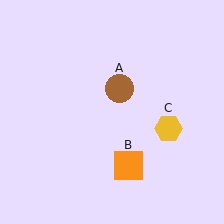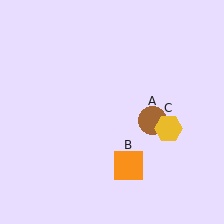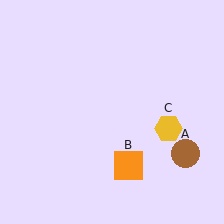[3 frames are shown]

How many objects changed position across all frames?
1 object changed position: brown circle (object A).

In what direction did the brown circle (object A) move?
The brown circle (object A) moved down and to the right.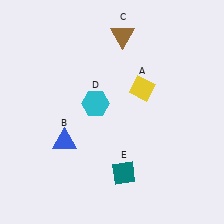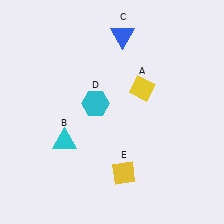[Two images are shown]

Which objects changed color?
B changed from blue to cyan. C changed from brown to blue. E changed from teal to yellow.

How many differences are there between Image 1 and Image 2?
There are 3 differences between the two images.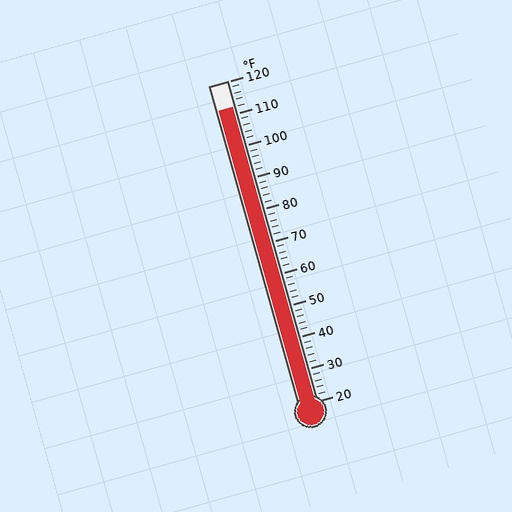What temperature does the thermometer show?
The thermometer shows approximately 112°F.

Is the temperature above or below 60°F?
The temperature is above 60°F.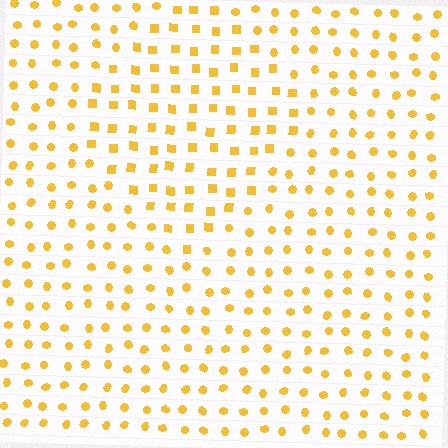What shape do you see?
I see a diamond.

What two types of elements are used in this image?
The image uses squares inside the diamond region and circles outside it.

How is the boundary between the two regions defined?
The boundary is defined by a change in element shape: squares inside vs. circles outside. All elements share the same color and spacing.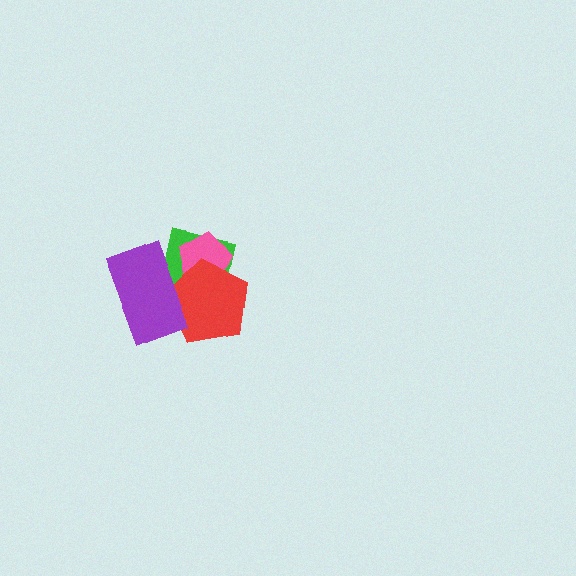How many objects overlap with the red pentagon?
3 objects overlap with the red pentagon.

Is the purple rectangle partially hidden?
No, no other shape covers it.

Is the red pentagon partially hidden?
Yes, it is partially covered by another shape.